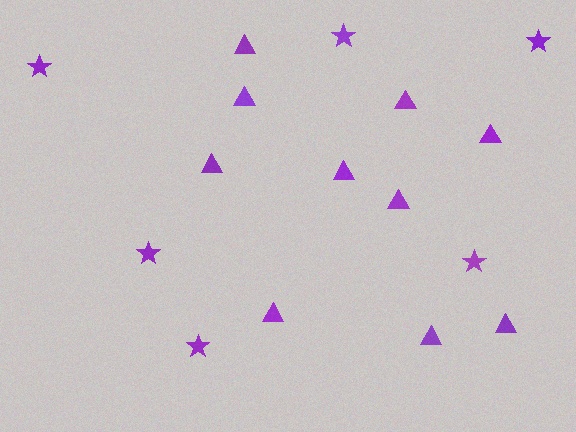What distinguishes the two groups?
There are 2 groups: one group of stars (6) and one group of triangles (10).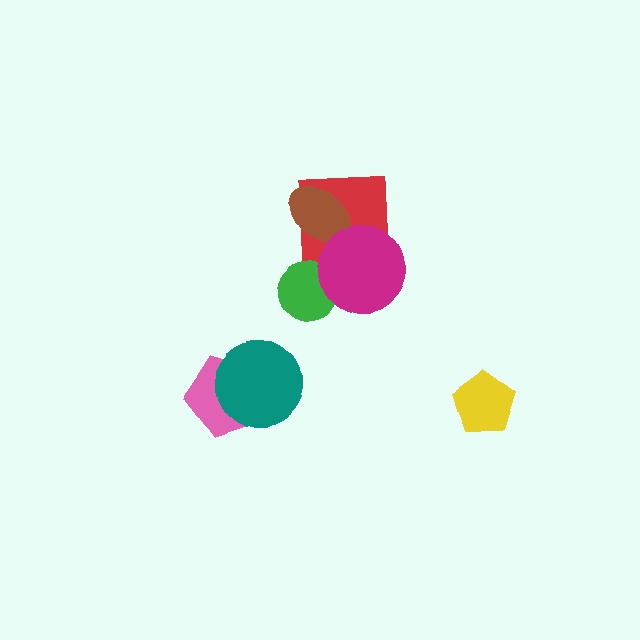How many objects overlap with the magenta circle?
3 objects overlap with the magenta circle.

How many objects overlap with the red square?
2 objects overlap with the red square.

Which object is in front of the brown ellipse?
The magenta circle is in front of the brown ellipse.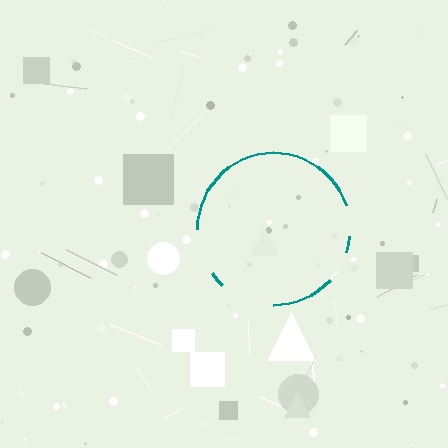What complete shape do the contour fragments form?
The contour fragments form a circle.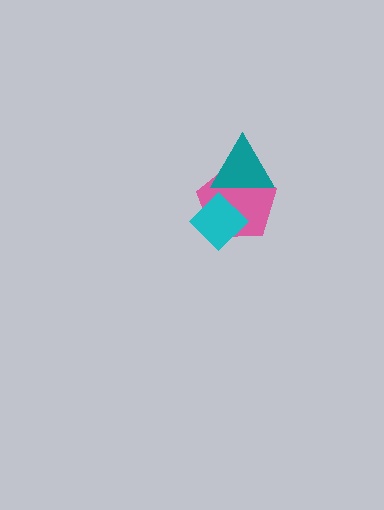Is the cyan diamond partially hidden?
No, no other shape covers it.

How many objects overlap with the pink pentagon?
2 objects overlap with the pink pentagon.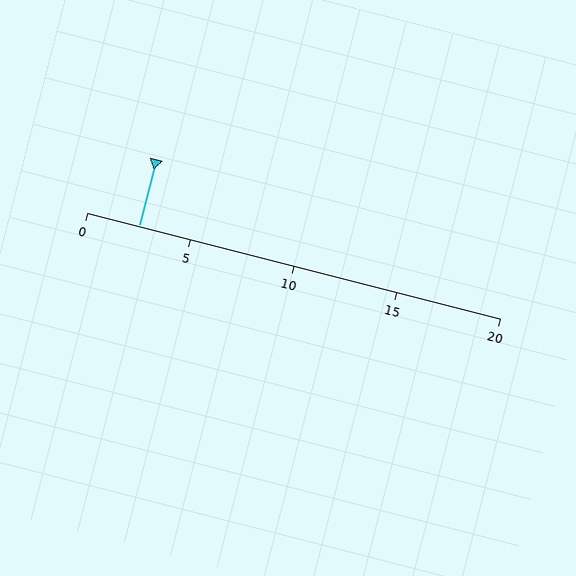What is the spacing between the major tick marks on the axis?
The major ticks are spaced 5 apart.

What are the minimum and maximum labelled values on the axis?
The axis runs from 0 to 20.